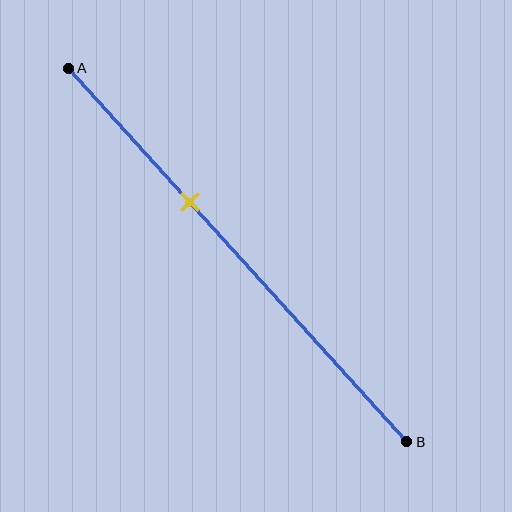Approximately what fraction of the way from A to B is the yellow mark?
The yellow mark is approximately 35% of the way from A to B.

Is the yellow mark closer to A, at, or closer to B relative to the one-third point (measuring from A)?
The yellow mark is approximately at the one-third point of segment AB.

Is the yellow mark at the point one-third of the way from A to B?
Yes, the mark is approximately at the one-third point.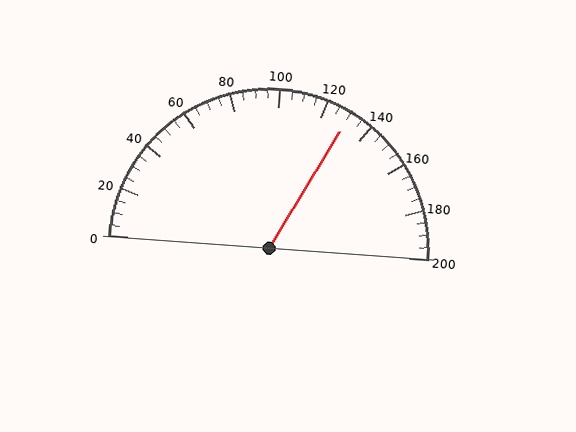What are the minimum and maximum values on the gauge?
The gauge ranges from 0 to 200.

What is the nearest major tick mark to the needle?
The nearest major tick mark is 120.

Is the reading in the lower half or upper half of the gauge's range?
The reading is in the upper half of the range (0 to 200).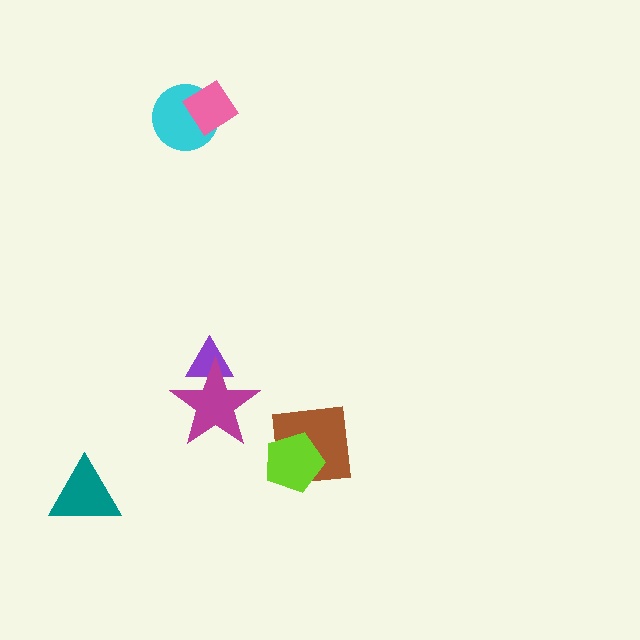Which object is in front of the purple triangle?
The magenta star is in front of the purple triangle.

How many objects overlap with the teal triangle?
0 objects overlap with the teal triangle.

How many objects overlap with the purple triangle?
1 object overlaps with the purple triangle.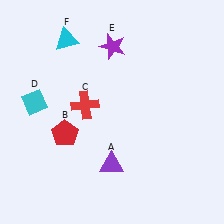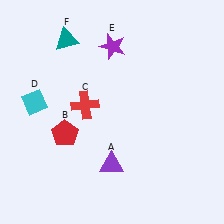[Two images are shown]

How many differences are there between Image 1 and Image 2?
There is 1 difference between the two images.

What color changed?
The triangle (F) changed from cyan in Image 1 to teal in Image 2.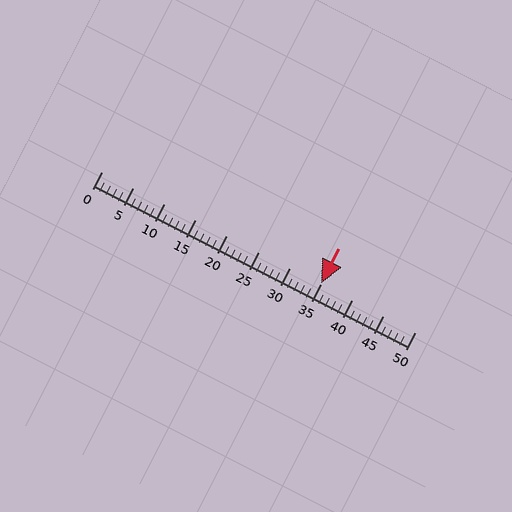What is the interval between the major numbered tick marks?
The major tick marks are spaced 5 units apart.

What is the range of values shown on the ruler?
The ruler shows values from 0 to 50.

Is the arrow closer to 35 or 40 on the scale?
The arrow is closer to 35.